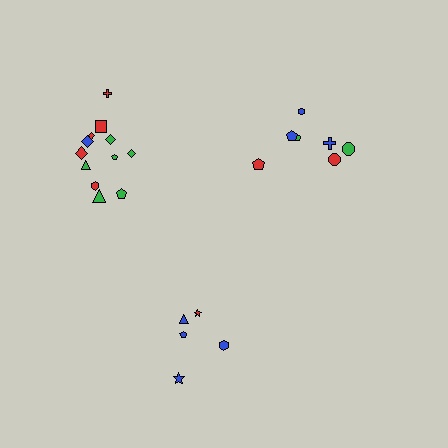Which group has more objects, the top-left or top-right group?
The top-left group.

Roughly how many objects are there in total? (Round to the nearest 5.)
Roughly 25 objects in total.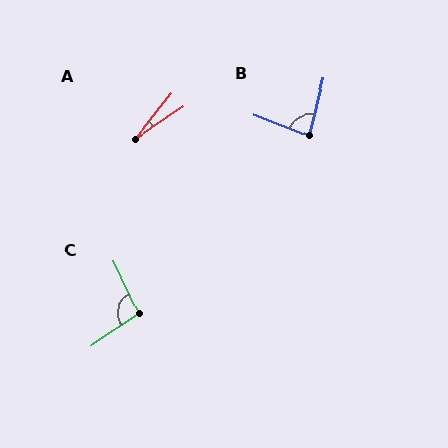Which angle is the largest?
C, at approximately 99 degrees.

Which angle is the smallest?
A, at approximately 18 degrees.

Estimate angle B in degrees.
Approximately 84 degrees.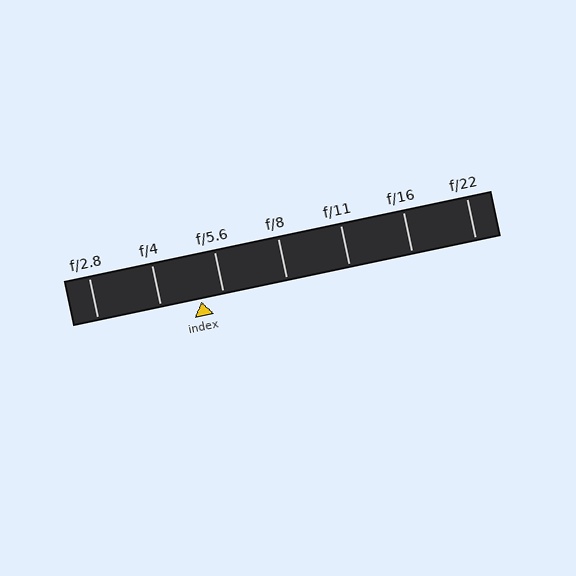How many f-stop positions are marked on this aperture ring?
There are 7 f-stop positions marked.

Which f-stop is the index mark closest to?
The index mark is closest to f/5.6.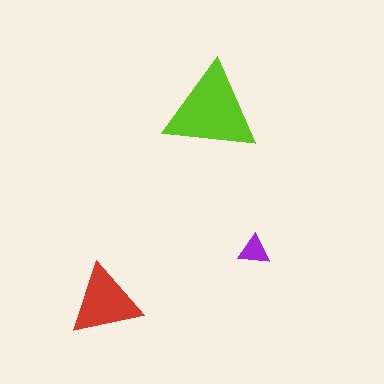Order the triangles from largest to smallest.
the lime one, the red one, the purple one.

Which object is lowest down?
The red triangle is bottommost.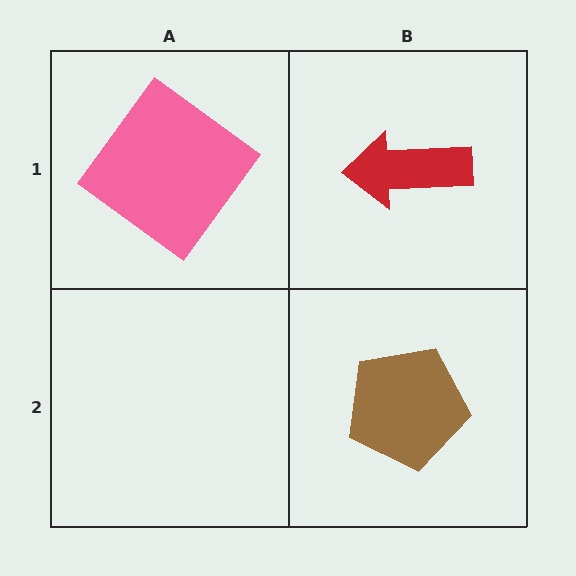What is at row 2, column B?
A brown pentagon.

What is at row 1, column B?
A red arrow.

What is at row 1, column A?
A pink diamond.